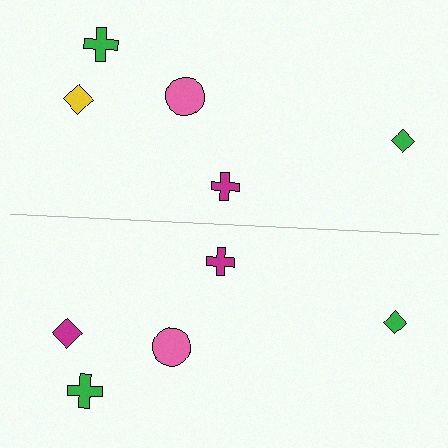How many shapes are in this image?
There are 10 shapes in this image.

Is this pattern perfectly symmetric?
No, the pattern is not perfectly symmetric. The magenta diamond on the bottom side breaks the symmetry — its mirror counterpart is yellow.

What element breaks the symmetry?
The magenta diamond on the bottom side breaks the symmetry — its mirror counterpart is yellow.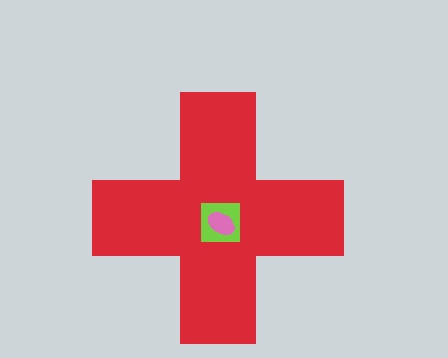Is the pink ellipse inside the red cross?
Yes.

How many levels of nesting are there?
3.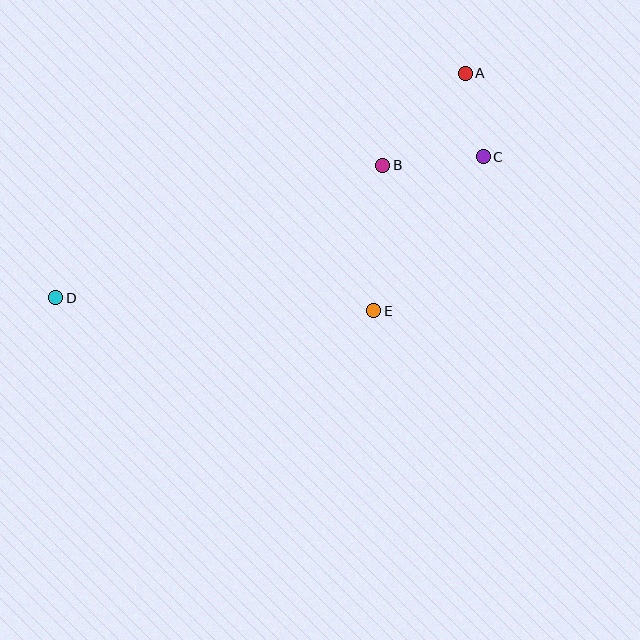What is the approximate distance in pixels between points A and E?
The distance between A and E is approximately 254 pixels.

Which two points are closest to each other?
Points A and C are closest to each other.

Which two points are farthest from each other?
Points A and D are farthest from each other.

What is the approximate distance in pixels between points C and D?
The distance between C and D is approximately 450 pixels.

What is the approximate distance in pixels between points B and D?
The distance between B and D is approximately 353 pixels.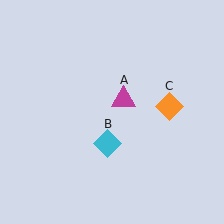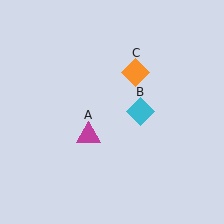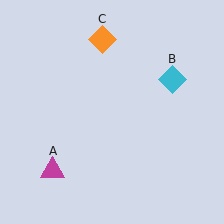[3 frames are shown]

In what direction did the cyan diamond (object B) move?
The cyan diamond (object B) moved up and to the right.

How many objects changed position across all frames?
3 objects changed position: magenta triangle (object A), cyan diamond (object B), orange diamond (object C).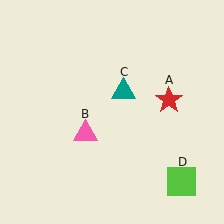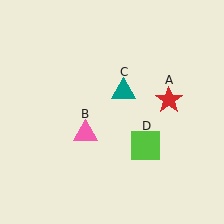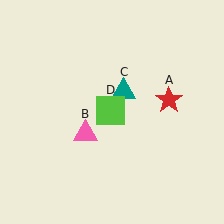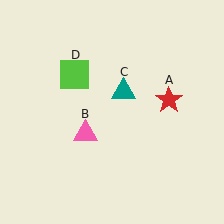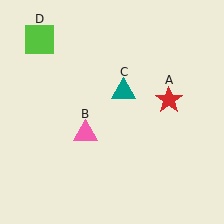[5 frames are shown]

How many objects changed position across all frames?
1 object changed position: lime square (object D).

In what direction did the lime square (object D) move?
The lime square (object D) moved up and to the left.